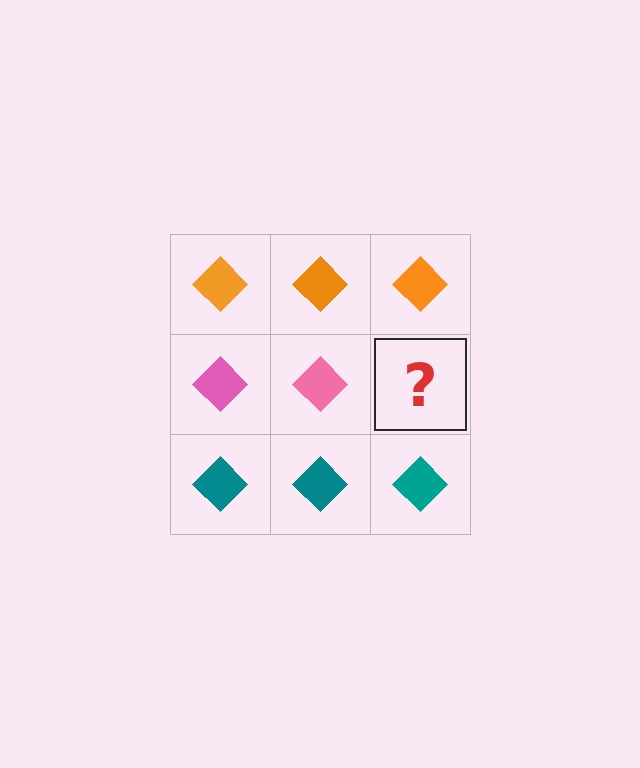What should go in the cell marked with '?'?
The missing cell should contain a pink diamond.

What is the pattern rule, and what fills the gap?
The rule is that each row has a consistent color. The gap should be filled with a pink diamond.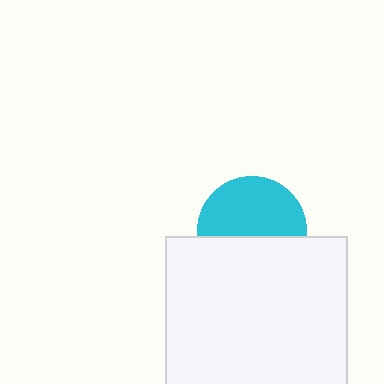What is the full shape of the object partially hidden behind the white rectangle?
The partially hidden object is a cyan circle.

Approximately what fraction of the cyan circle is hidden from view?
Roughly 45% of the cyan circle is hidden behind the white rectangle.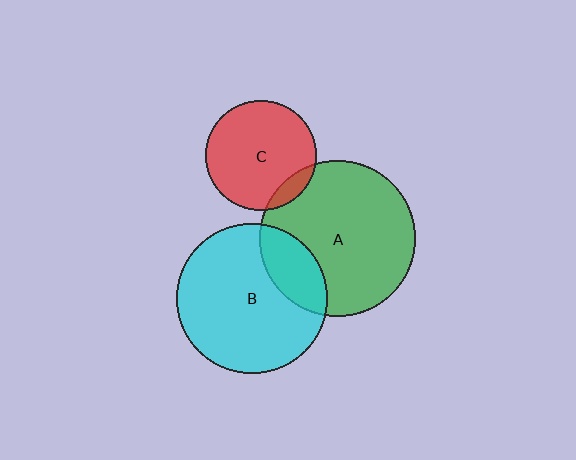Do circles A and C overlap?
Yes.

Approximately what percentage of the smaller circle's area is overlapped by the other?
Approximately 10%.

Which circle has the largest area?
Circle A (green).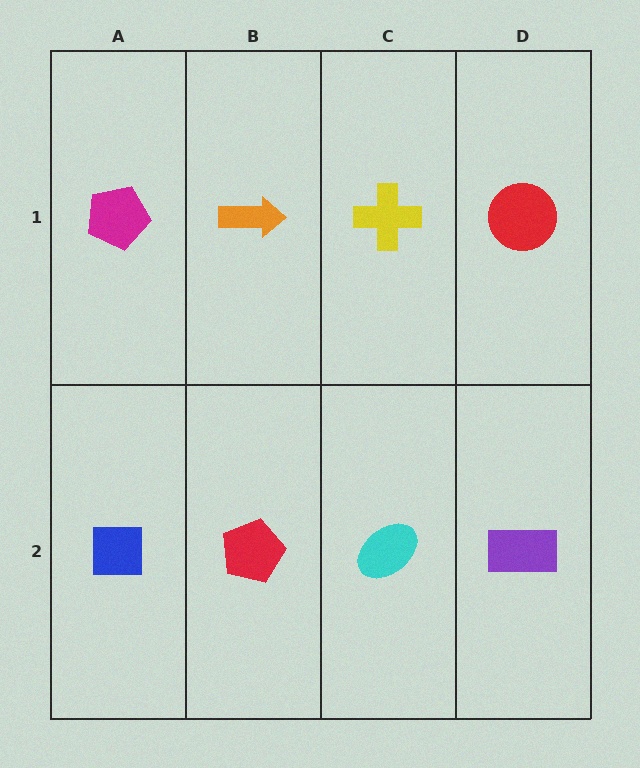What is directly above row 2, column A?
A magenta pentagon.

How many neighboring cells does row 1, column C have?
3.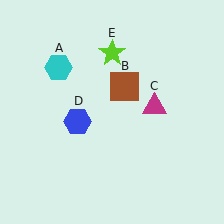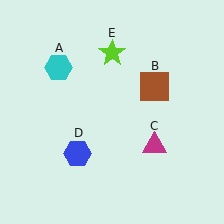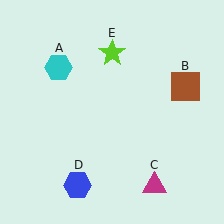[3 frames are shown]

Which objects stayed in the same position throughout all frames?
Cyan hexagon (object A) and lime star (object E) remained stationary.